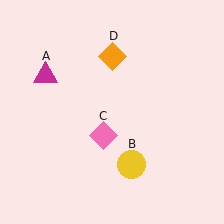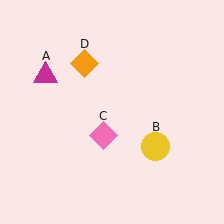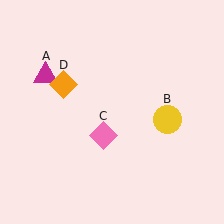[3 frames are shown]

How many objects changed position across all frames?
2 objects changed position: yellow circle (object B), orange diamond (object D).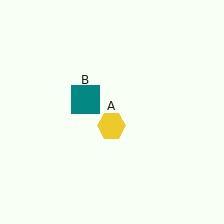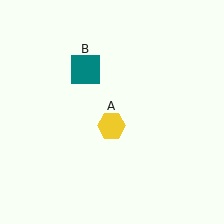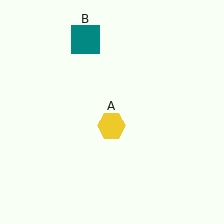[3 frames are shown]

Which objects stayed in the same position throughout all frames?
Yellow hexagon (object A) remained stationary.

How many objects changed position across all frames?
1 object changed position: teal square (object B).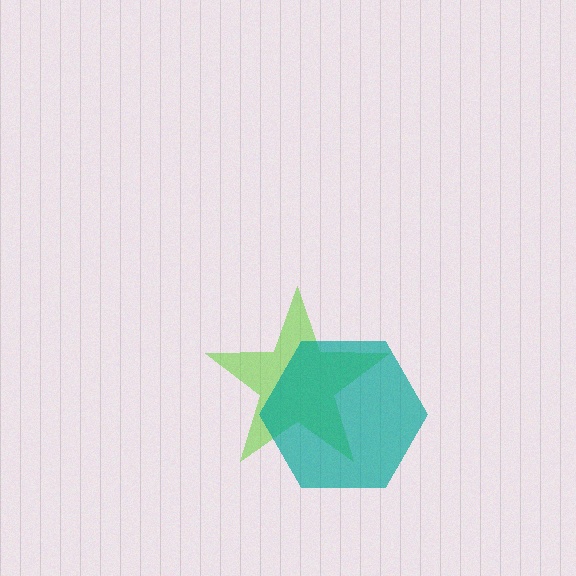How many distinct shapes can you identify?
There are 2 distinct shapes: a lime star, a teal hexagon.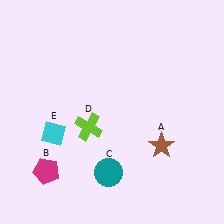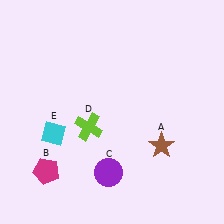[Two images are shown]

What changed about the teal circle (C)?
In Image 1, C is teal. In Image 2, it changed to purple.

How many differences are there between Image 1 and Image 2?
There is 1 difference between the two images.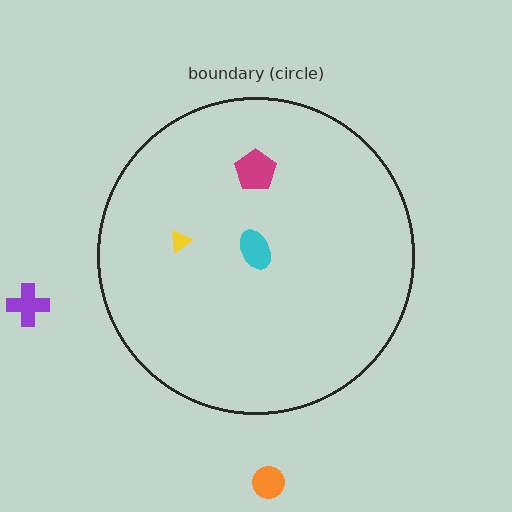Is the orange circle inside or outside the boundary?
Outside.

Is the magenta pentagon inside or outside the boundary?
Inside.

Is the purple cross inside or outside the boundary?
Outside.